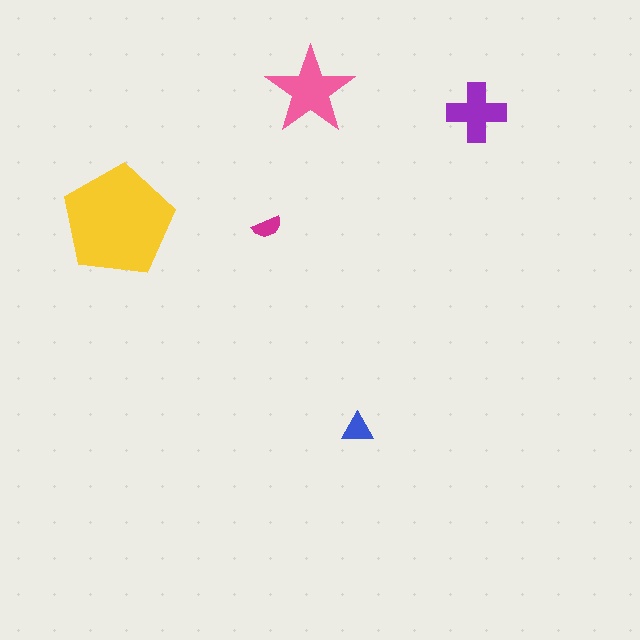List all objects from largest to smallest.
The yellow pentagon, the pink star, the purple cross, the blue triangle, the magenta semicircle.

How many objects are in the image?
There are 5 objects in the image.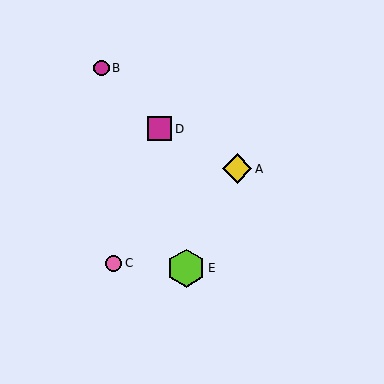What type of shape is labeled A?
Shape A is a yellow diamond.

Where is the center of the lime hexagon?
The center of the lime hexagon is at (186, 268).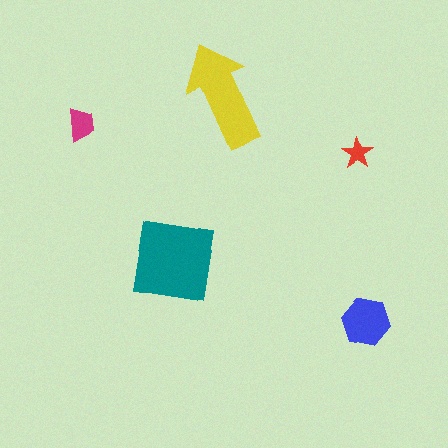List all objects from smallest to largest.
The red star, the magenta trapezoid, the blue hexagon, the yellow arrow, the teal square.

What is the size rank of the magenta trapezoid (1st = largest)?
4th.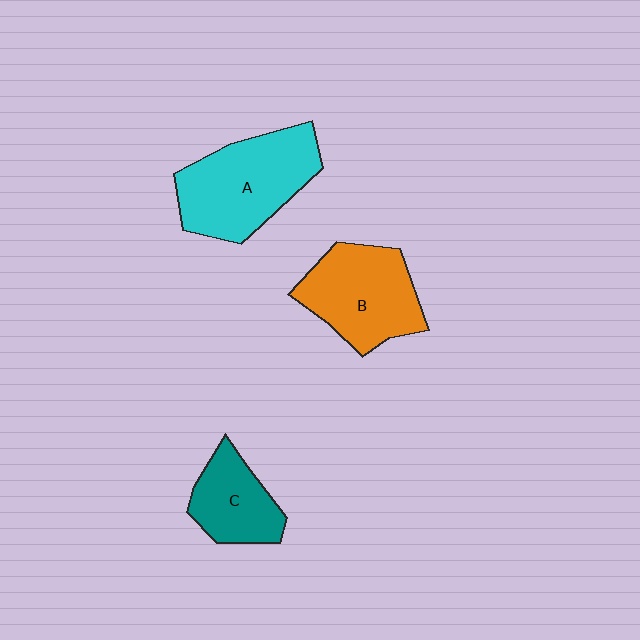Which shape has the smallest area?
Shape C (teal).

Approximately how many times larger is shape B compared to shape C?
Approximately 1.5 times.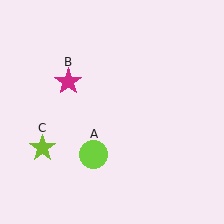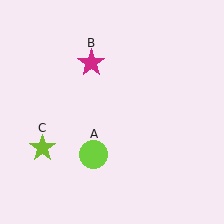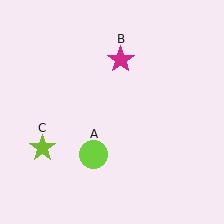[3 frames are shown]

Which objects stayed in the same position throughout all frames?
Lime circle (object A) and lime star (object C) remained stationary.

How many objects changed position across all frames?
1 object changed position: magenta star (object B).